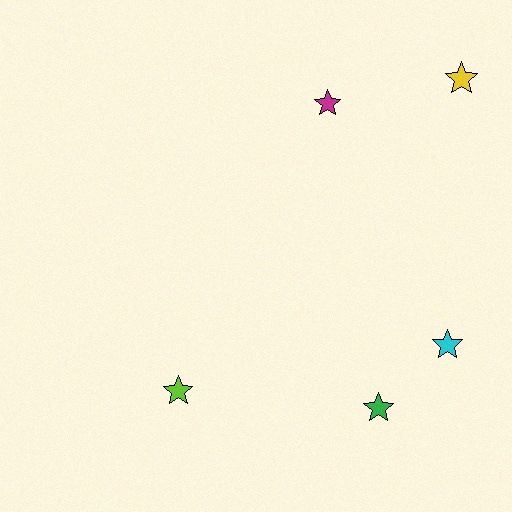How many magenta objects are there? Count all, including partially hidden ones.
There is 1 magenta object.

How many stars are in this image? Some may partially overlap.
There are 5 stars.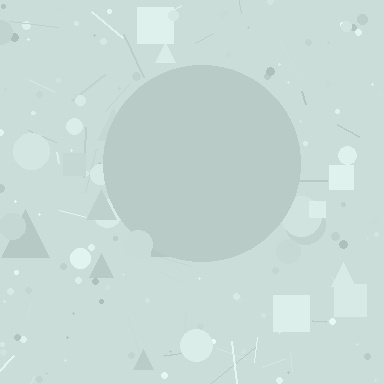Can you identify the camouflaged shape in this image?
The camouflaged shape is a circle.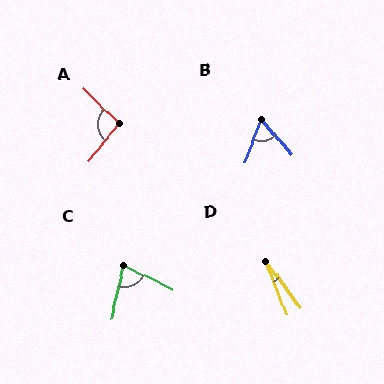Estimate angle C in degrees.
Approximately 77 degrees.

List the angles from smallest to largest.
D (16°), B (61°), C (77°), A (95°).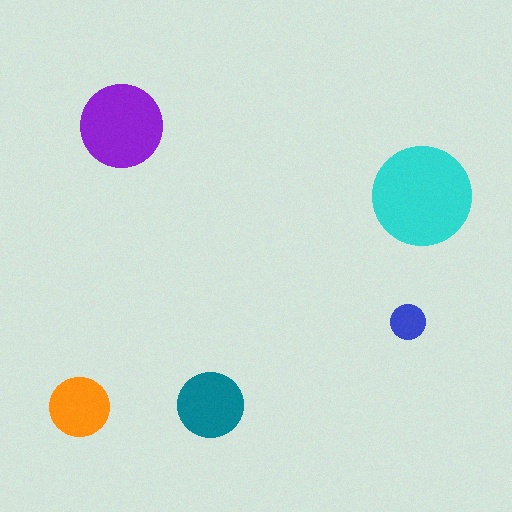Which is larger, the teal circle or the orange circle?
The teal one.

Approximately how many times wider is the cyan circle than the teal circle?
About 1.5 times wider.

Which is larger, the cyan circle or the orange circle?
The cyan one.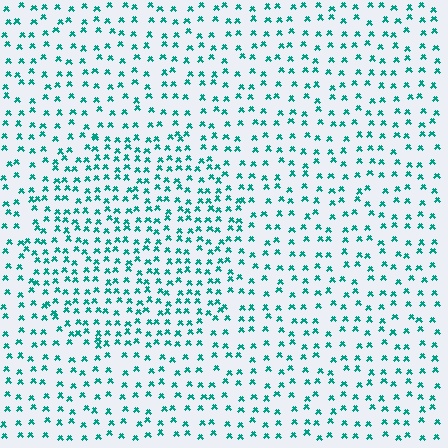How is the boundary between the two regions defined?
The boundary is defined by a change in element density (approximately 1.6x ratio). All elements are the same color, size, and shape.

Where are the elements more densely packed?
The elements are more densely packed inside the circle boundary.